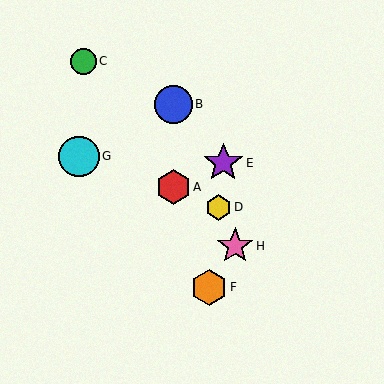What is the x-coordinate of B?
Object B is at x≈173.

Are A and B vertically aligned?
Yes, both are at x≈173.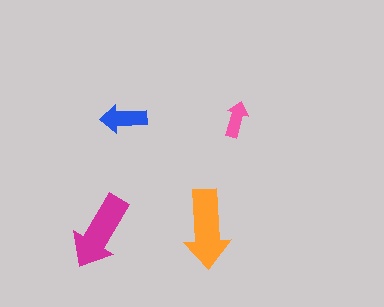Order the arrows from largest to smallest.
the orange one, the magenta one, the blue one, the pink one.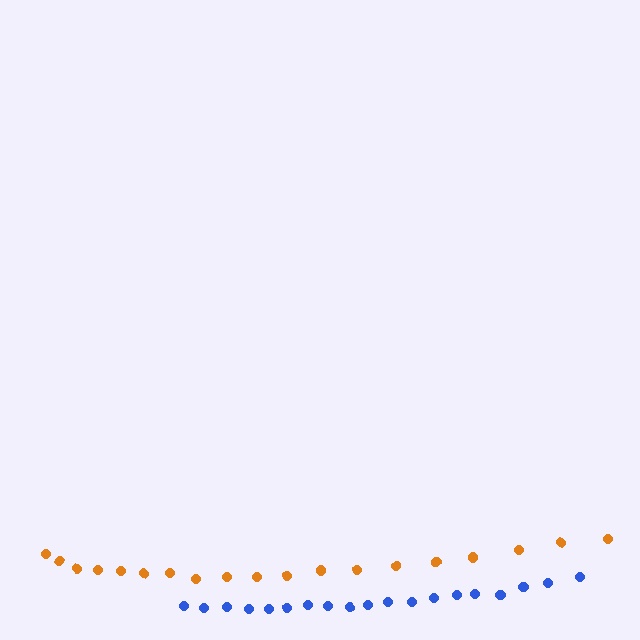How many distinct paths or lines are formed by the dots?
There are 2 distinct paths.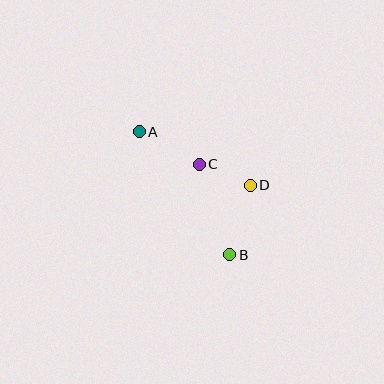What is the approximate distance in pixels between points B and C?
The distance between B and C is approximately 95 pixels.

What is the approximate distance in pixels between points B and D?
The distance between B and D is approximately 72 pixels.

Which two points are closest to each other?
Points C and D are closest to each other.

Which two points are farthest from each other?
Points A and B are farthest from each other.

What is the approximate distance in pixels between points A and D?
The distance between A and D is approximately 123 pixels.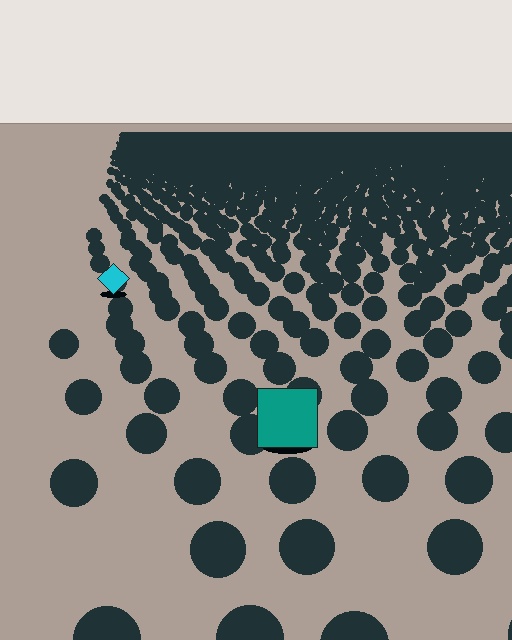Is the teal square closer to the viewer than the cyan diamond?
Yes. The teal square is closer — you can tell from the texture gradient: the ground texture is coarser near it.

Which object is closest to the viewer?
The teal square is closest. The texture marks near it are larger and more spread out.